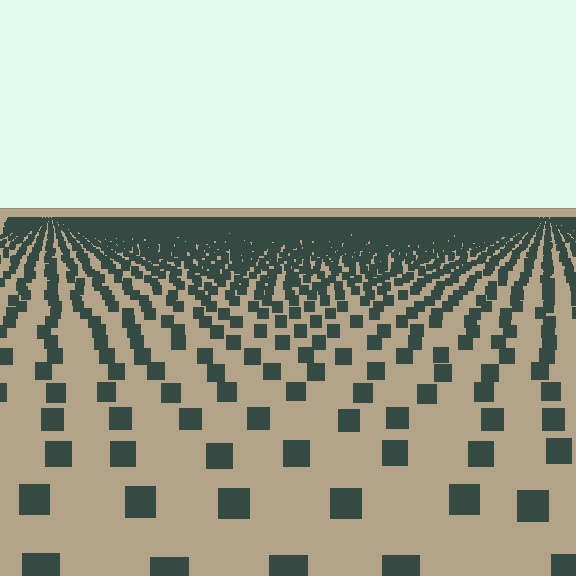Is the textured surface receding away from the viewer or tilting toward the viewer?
The surface is receding away from the viewer. Texture elements get smaller and denser toward the top.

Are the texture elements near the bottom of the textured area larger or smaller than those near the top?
Larger. Near the bottom, elements are closer to the viewer and appear at a bigger on-screen size.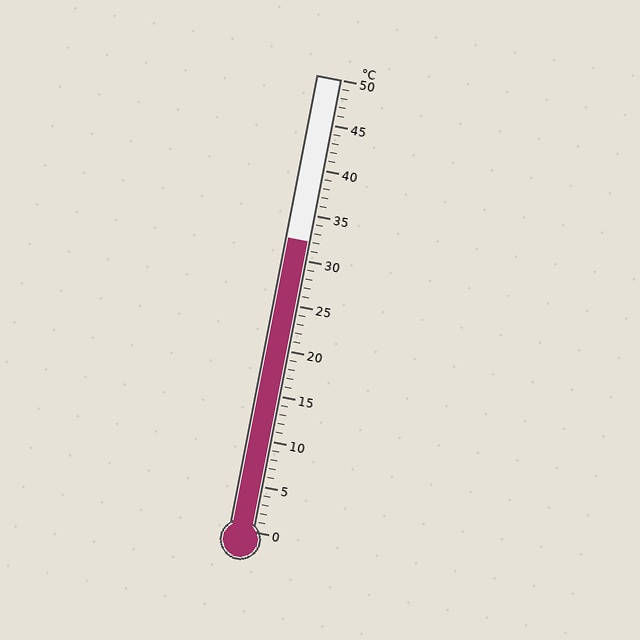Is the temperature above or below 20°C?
The temperature is above 20°C.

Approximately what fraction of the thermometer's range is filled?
The thermometer is filled to approximately 65% of its range.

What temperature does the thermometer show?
The thermometer shows approximately 32°C.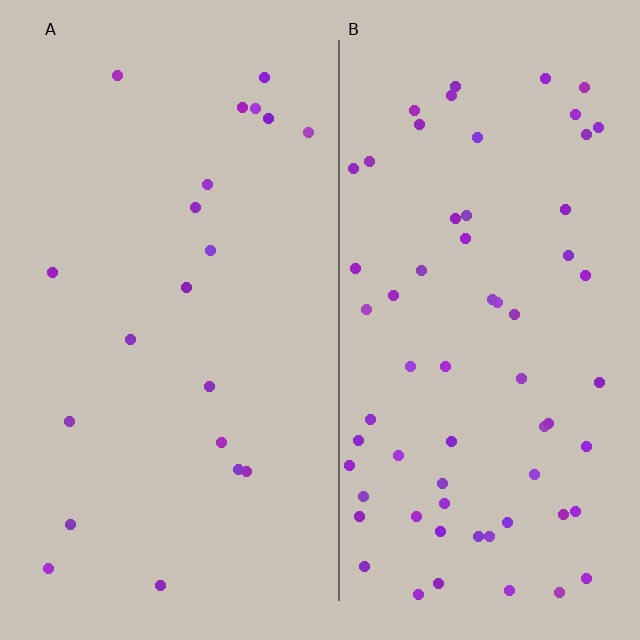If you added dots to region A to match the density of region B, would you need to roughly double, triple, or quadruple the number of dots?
Approximately triple.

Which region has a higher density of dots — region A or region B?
B (the right).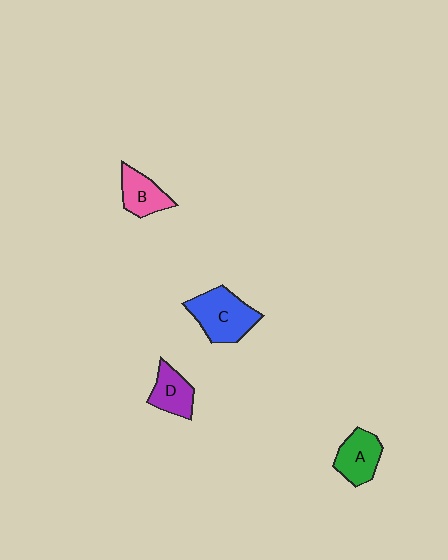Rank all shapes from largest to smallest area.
From largest to smallest: C (blue), A (green), B (pink), D (purple).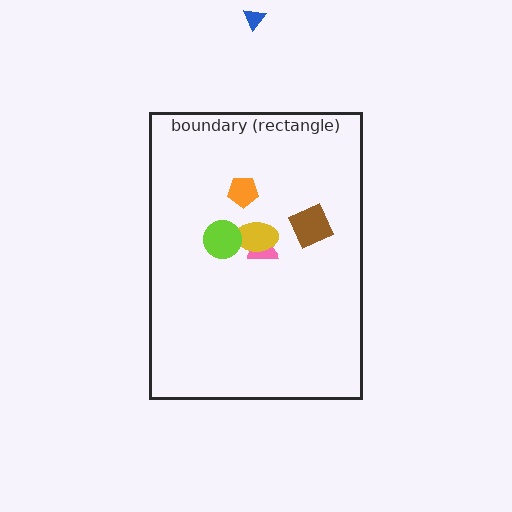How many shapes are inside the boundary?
5 inside, 1 outside.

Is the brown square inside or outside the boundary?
Inside.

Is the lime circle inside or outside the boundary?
Inside.